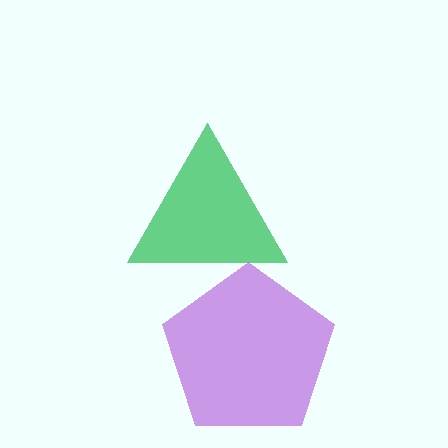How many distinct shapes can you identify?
There are 2 distinct shapes: a green triangle, a purple pentagon.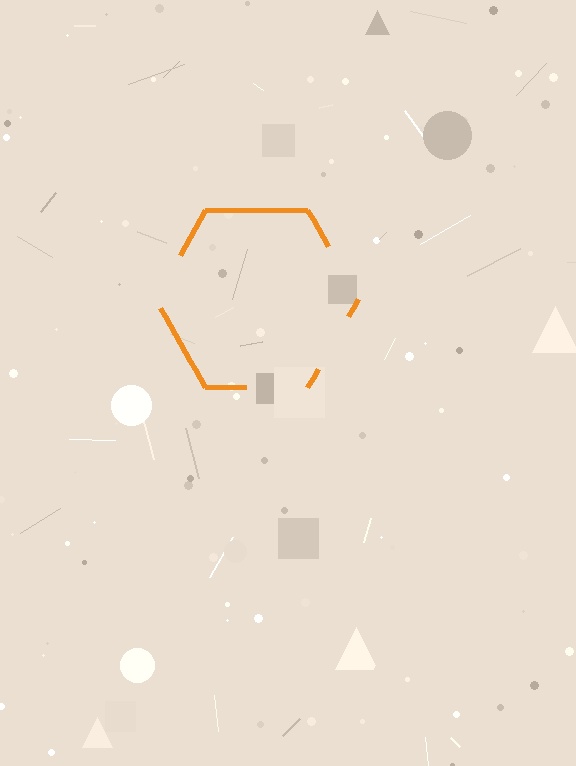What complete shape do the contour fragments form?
The contour fragments form a hexagon.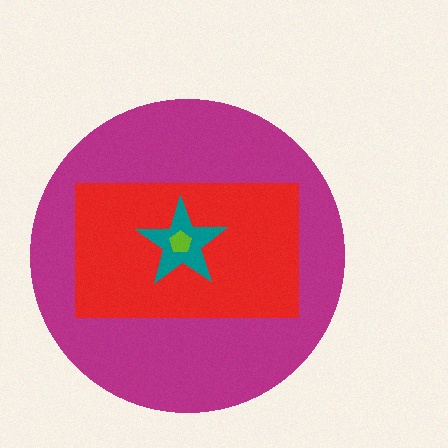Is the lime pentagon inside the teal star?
Yes.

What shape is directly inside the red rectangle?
The teal star.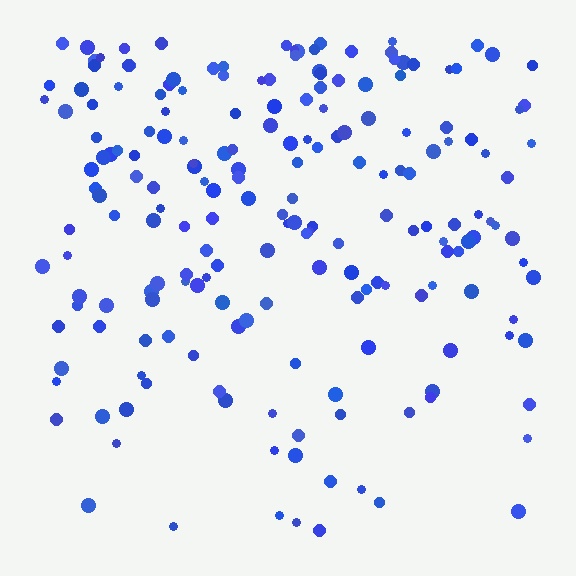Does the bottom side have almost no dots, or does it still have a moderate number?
Still a moderate number, just noticeably fewer than the top.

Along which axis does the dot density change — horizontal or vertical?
Vertical.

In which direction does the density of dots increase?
From bottom to top, with the top side densest.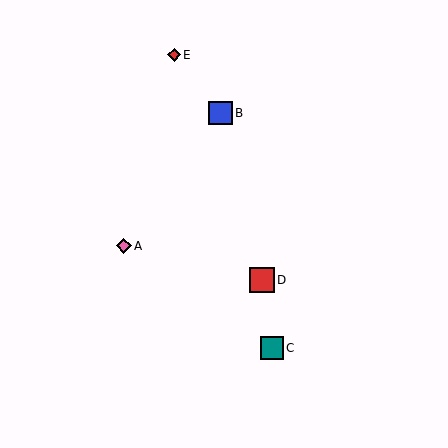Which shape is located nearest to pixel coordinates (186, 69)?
The red diamond (labeled E) at (174, 55) is nearest to that location.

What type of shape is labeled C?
Shape C is a teal square.